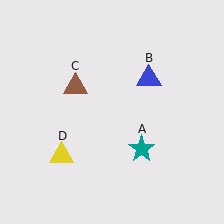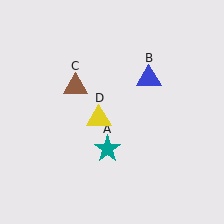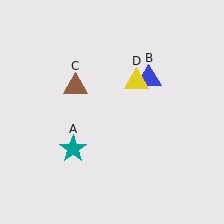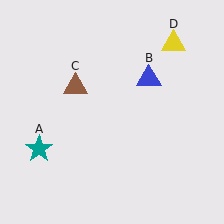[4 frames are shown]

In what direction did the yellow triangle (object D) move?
The yellow triangle (object D) moved up and to the right.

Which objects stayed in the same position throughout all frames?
Blue triangle (object B) and brown triangle (object C) remained stationary.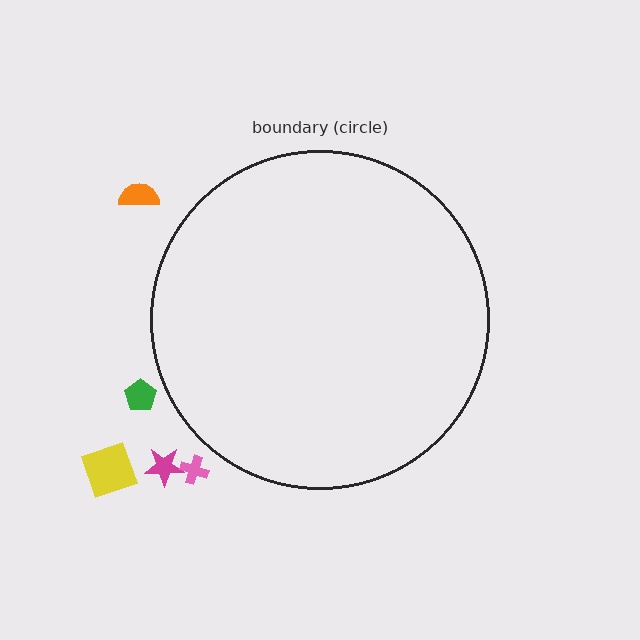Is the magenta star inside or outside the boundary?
Outside.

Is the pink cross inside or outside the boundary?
Outside.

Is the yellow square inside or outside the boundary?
Outside.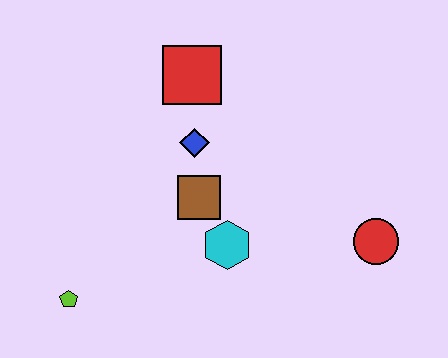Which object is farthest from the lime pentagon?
The red circle is farthest from the lime pentagon.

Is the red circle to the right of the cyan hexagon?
Yes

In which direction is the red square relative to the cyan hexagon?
The red square is above the cyan hexagon.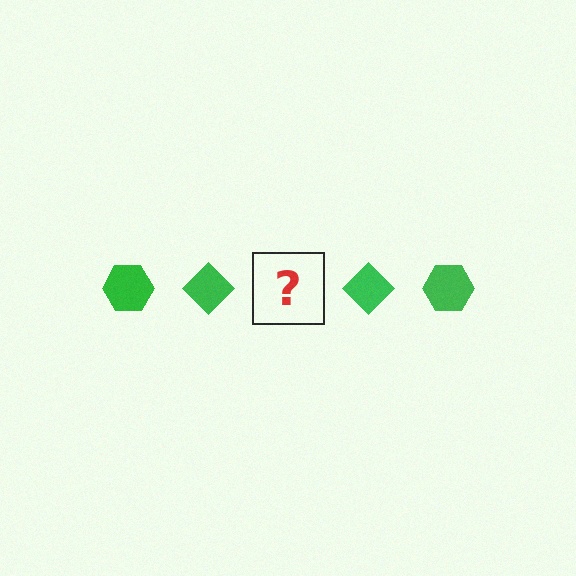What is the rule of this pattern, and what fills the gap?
The rule is that the pattern cycles through hexagon, diamond shapes in green. The gap should be filled with a green hexagon.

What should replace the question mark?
The question mark should be replaced with a green hexagon.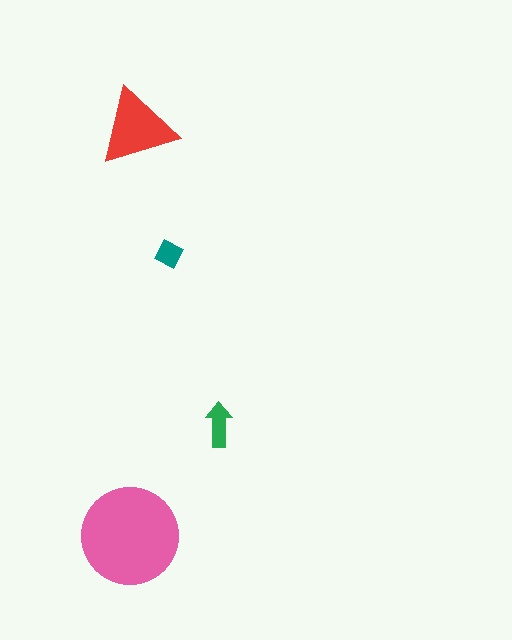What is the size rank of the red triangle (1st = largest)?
2nd.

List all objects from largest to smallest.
The pink circle, the red triangle, the green arrow, the teal diamond.